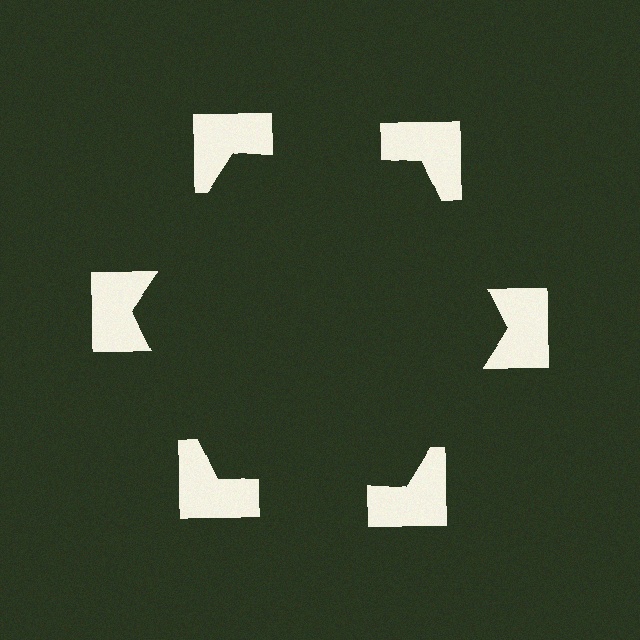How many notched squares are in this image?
There are 6 — one at each vertex of the illusory hexagon.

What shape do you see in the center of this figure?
An illusory hexagon — its edges are inferred from the aligned wedge cuts in the notched squares, not physically drawn.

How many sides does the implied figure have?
6 sides.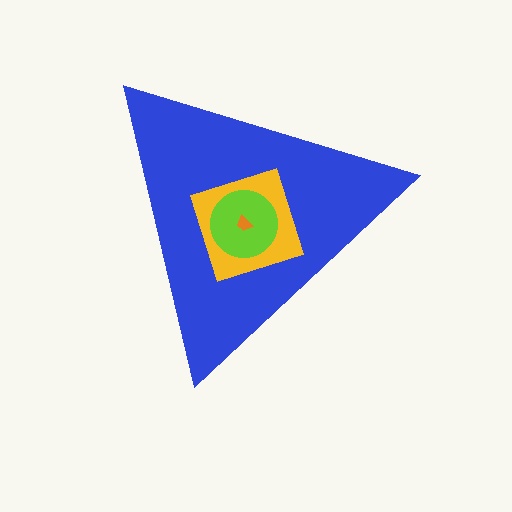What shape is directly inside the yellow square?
The lime circle.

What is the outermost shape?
The blue triangle.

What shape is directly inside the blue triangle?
The yellow square.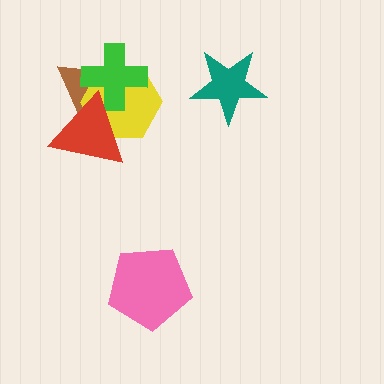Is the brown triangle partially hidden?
Yes, it is partially covered by another shape.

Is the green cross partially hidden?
Yes, it is partially covered by another shape.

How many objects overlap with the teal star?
0 objects overlap with the teal star.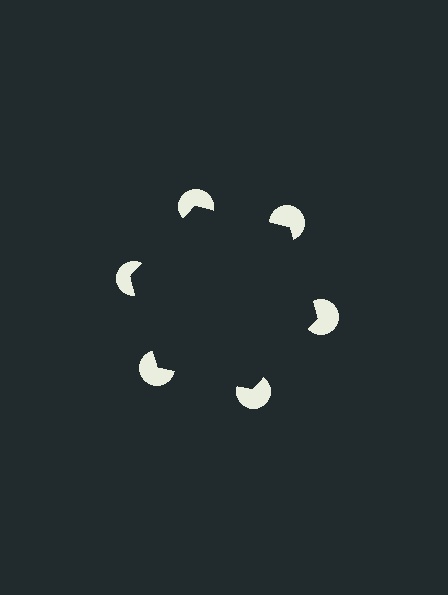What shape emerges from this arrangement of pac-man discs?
An illusory hexagon — its edges are inferred from the aligned wedge cuts in the pac-man discs, not physically drawn.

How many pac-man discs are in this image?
There are 6 — one at each vertex of the illusory hexagon.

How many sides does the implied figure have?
6 sides.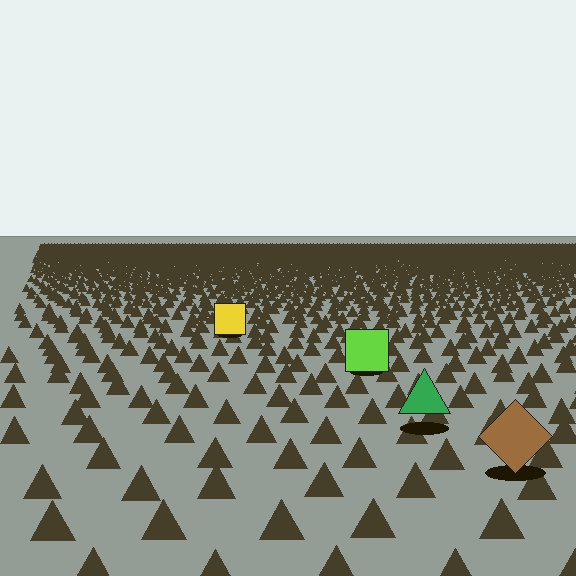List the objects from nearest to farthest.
From nearest to farthest: the brown diamond, the green triangle, the lime square, the yellow square.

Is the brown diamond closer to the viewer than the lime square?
Yes. The brown diamond is closer — you can tell from the texture gradient: the ground texture is coarser near it.